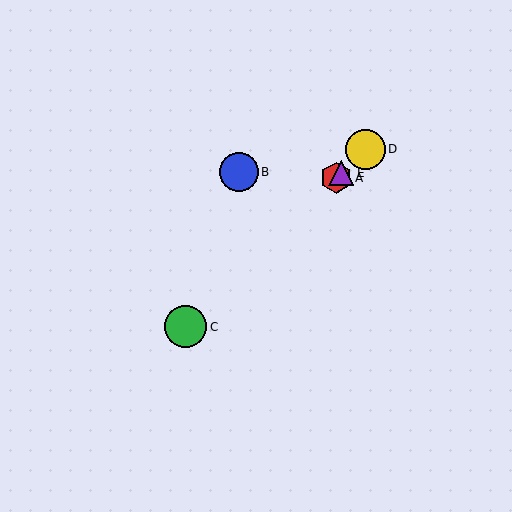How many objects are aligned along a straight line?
4 objects (A, C, D, E) are aligned along a straight line.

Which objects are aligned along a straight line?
Objects A, C, D, E are aligned along a straight line.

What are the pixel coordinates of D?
Object D is at (365, 149).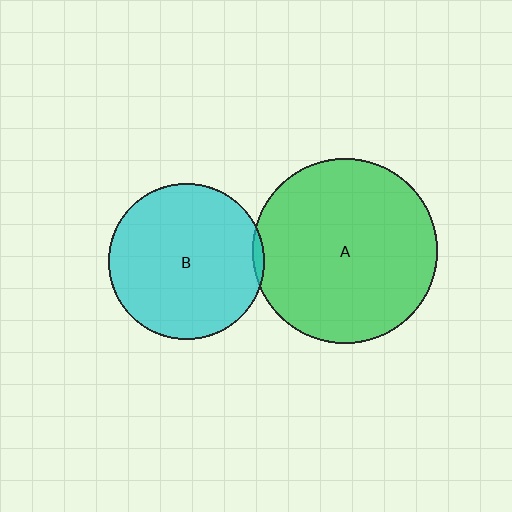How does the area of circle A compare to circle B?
Approximately 1.4 times.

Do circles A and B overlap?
Yes.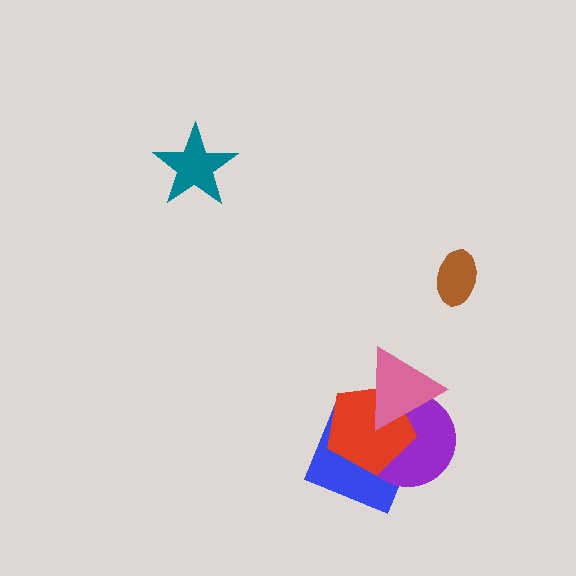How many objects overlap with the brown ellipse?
0 objects overlap with the brown ellipse.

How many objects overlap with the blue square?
3 objects overlap with the blue square.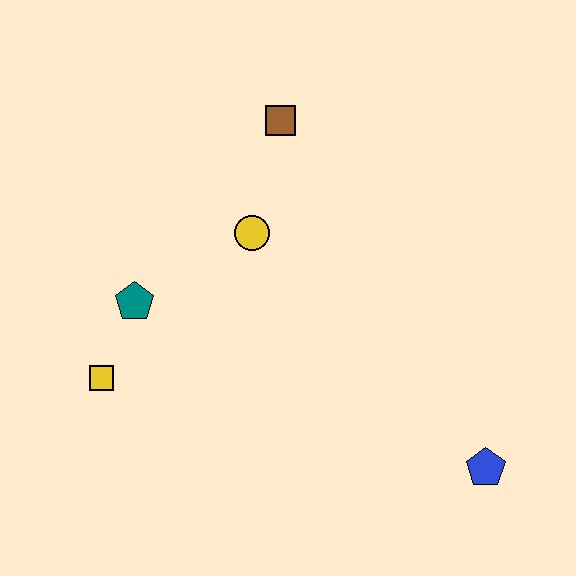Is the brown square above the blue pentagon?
Yes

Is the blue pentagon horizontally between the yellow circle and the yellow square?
No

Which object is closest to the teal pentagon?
The yellow square is closest to the teal pentagon.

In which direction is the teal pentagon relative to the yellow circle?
The teal pentagon is to the left of the yellow circle.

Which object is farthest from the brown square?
The blue pentagon is farthest from the brown square.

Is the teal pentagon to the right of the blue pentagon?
No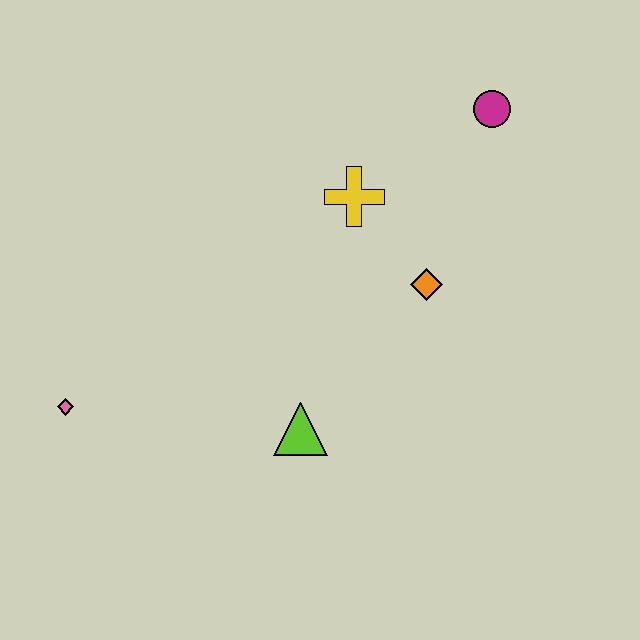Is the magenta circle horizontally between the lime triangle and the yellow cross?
No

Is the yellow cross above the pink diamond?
Yes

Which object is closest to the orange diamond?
The yellow cross is closest to the orange diamond.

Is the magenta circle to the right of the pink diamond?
Yes